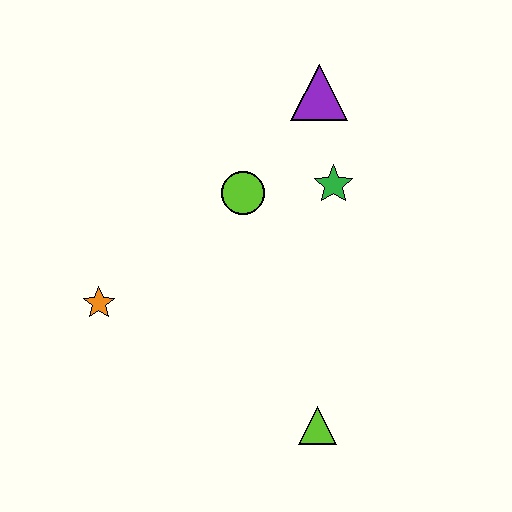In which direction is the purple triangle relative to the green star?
The purple triangle is above the green star.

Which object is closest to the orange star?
The lime circle is closest to the orange star.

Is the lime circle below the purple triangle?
Yes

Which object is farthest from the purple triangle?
The lime triangle is farthest from the purple triangle.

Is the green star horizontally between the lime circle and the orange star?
No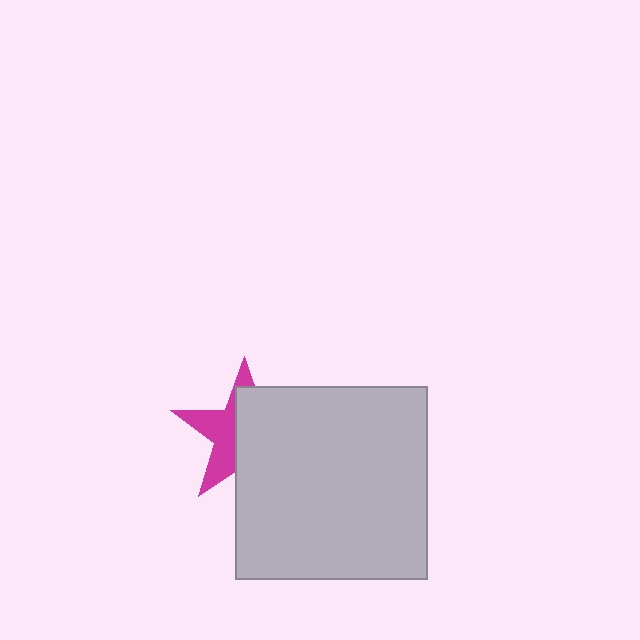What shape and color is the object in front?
The object in front is a light gray square.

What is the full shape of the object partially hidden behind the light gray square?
The partially hidden object is a magenta star.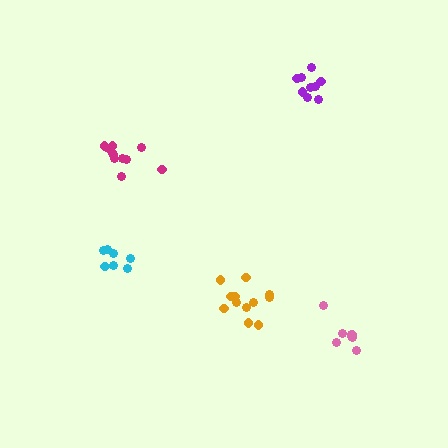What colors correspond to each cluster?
The clusters are colored: orange, pink, magenta, cyan, purple.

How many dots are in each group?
Group 1: 12 dots, Group 2: 8 dots, Group 3: 11 dots, Group 4: 7 dots, Group 5: 9 dots (47 total).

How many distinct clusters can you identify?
There are 5 distinct clusters.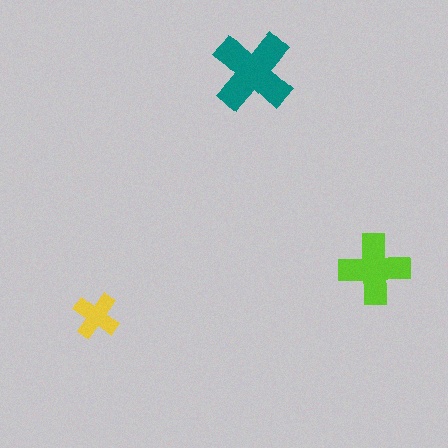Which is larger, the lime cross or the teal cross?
The teal one.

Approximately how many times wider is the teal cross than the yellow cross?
About 2 times wider.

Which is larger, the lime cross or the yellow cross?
The lime one.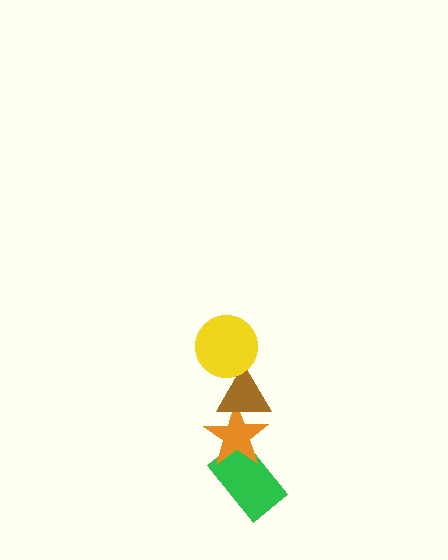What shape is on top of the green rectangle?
The orange star is on top of the green rectangle.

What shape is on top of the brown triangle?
The yellow circle is on top of the brown triangle.